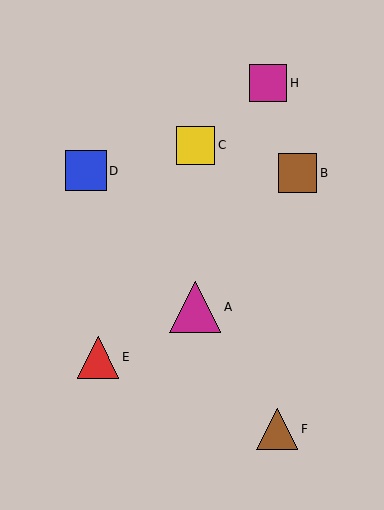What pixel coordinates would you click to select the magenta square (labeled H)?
Click at (268, 83) to select the magenta square H.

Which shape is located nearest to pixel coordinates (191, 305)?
The magenta triangle (labeled A) at (195, 307) is nearest to that location.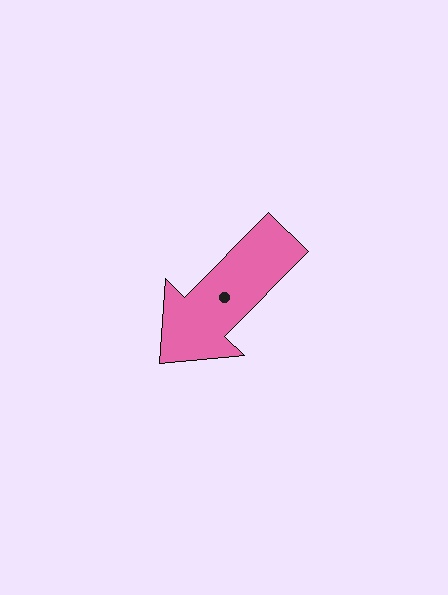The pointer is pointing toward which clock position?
Roughly 7 o'clock.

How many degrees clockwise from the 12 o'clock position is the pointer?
Approximately 224 degrees.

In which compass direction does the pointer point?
Southwest.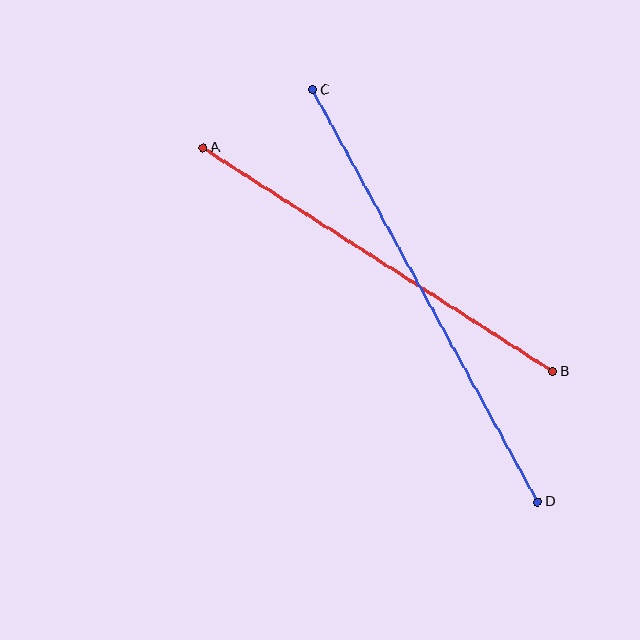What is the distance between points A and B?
The distance is approximately 415 pixels.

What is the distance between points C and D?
The distance is approximately 470 pixels.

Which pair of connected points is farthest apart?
Points C and D are farthest apart.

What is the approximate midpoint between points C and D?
The midpoint is at approximately (425, 296) pixels.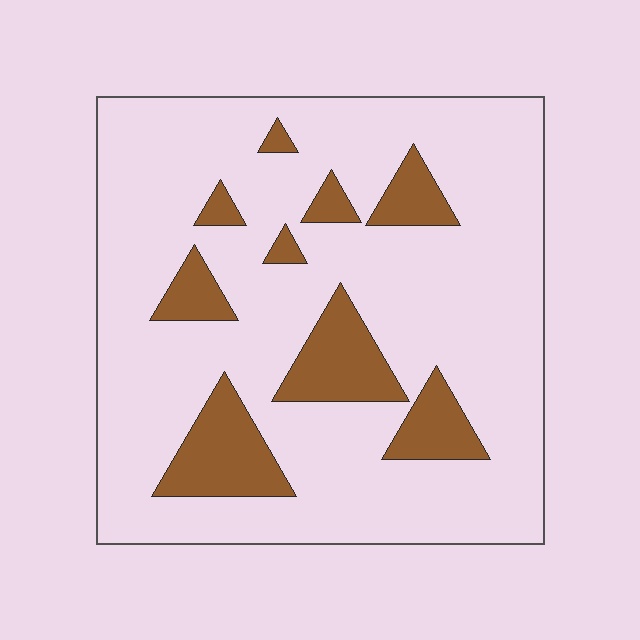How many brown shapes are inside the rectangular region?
9.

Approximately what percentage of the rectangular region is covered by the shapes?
Approximately 15%.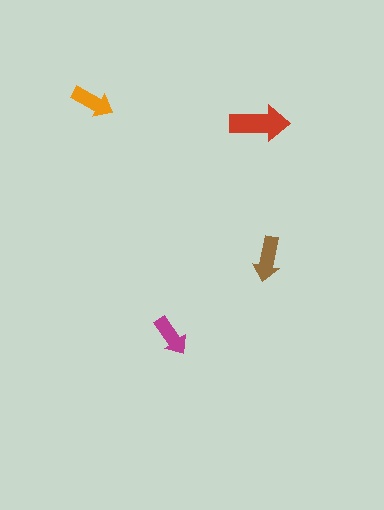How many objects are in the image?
There are 4 objects in the image.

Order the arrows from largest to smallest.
the red one, the brown one, the orange one, the magenta one.